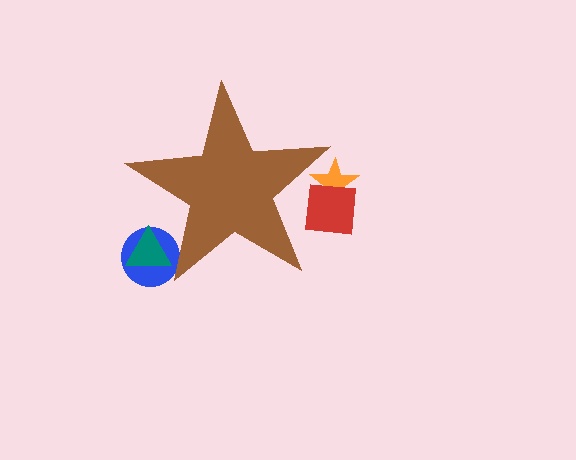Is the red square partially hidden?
Yes, the red square is partially hidden behind the brown star.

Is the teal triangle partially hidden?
Yes, the teal triangle is partially hidden behind the brown star.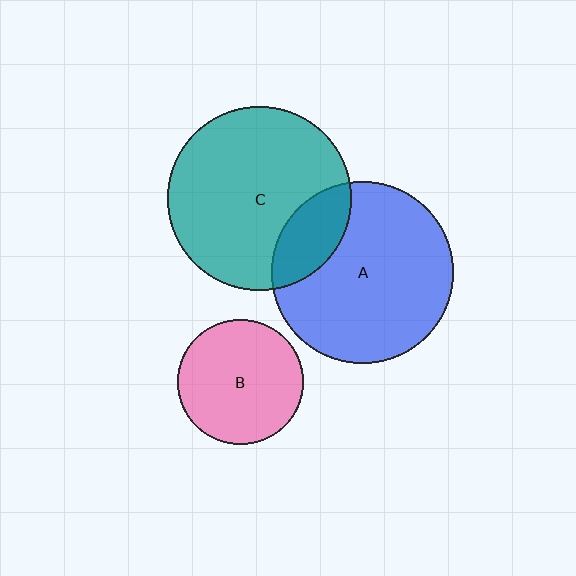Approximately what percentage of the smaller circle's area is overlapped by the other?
Approximately 20%.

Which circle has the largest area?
Circle C (teal).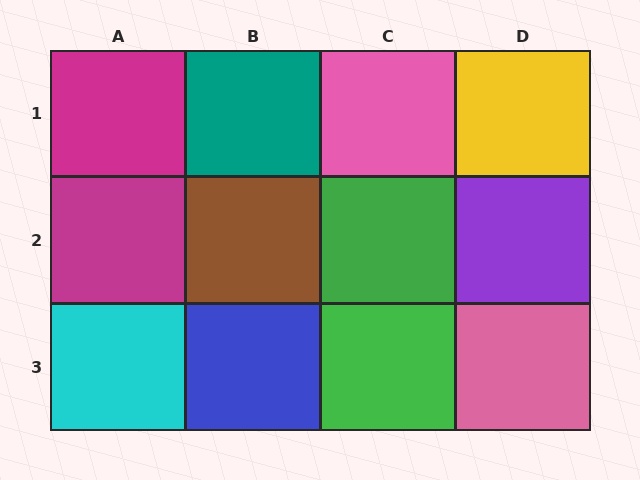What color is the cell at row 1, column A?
Magenta.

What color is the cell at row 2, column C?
Green.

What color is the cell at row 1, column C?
Pink.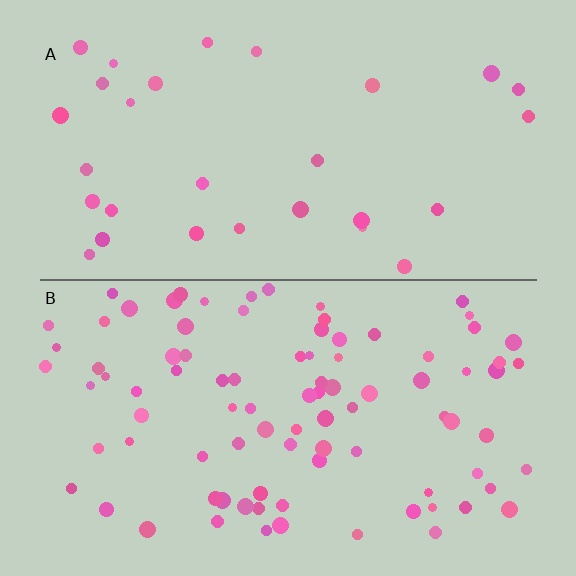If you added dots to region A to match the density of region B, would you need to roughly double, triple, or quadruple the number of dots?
Approximately triple.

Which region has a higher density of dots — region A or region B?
B (the bottom).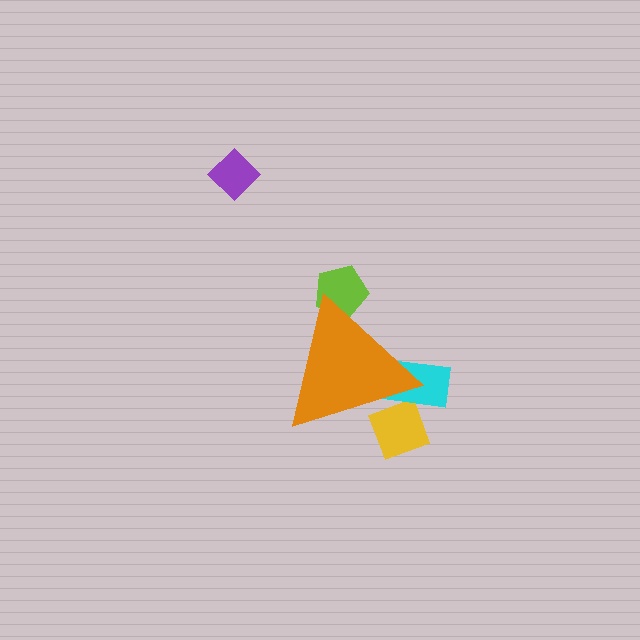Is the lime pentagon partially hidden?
Yes, the lime pentagon is partially hidden behind the orange triangle.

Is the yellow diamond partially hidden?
Yes, the yellow diamond is partially hidden behind the orange triangle.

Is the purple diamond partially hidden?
No, the purple diamond is fully visible.